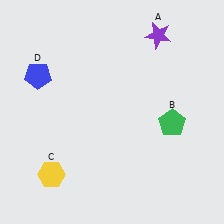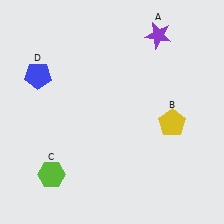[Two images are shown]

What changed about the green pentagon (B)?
In Image 1, B is green. In Image 2, it changed to yellow.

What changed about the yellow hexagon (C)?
In Image 1, C is yellow. In Image 2, it changed to lime.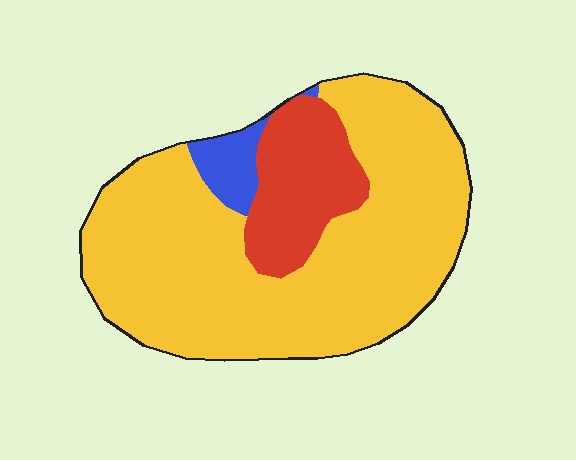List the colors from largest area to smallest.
From largest to smallest: yellow, red, blue.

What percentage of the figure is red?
Red covers 18% of the figure.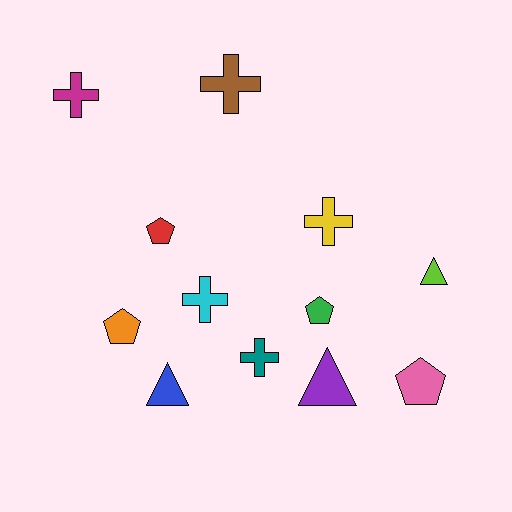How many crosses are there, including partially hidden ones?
There are 5 crosses.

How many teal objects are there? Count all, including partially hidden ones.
There is 1 teal object.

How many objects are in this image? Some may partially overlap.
There are 12 objects.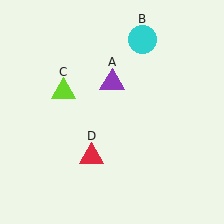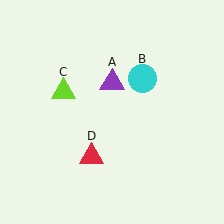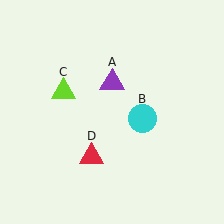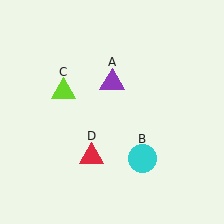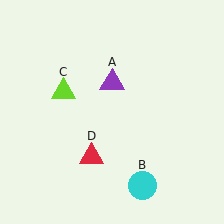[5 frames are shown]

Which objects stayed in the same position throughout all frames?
Purple triangle (object A) and lime triangle (object C) and red triangle (object D) remained stationary.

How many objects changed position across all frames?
1 object changed position: cyan circle (object B).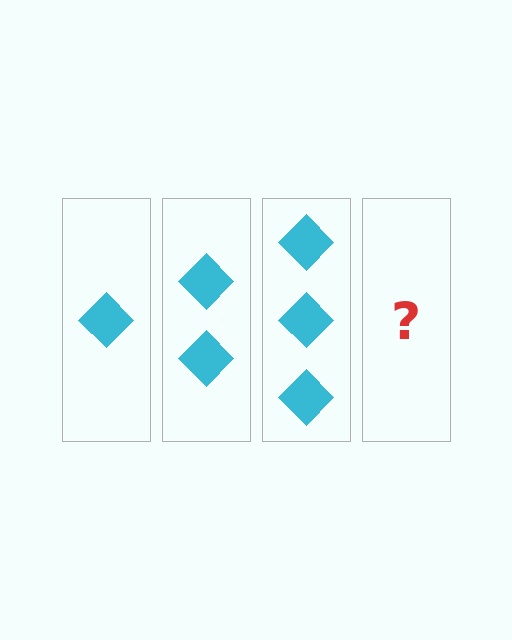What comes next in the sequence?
The next element should be 4 diamonds.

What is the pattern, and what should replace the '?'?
The pattern is that each step adds one more diamond. The '?' should be 4 diamonds.